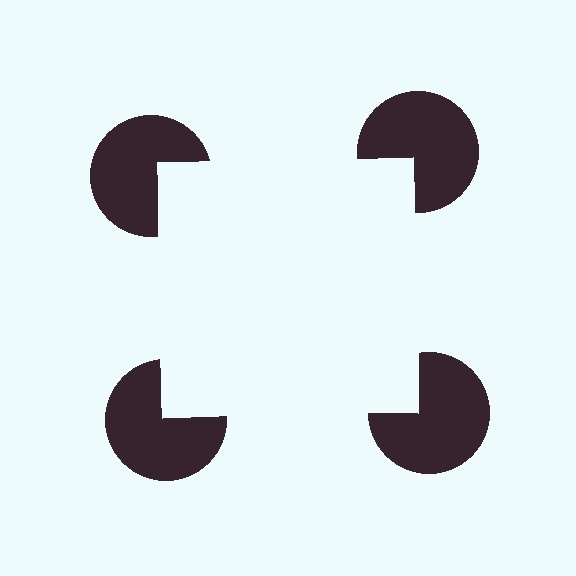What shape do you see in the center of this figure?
An illusory square — its edges are inferred from the aligned wedge cuts in the pac-man discs, not physically drawn.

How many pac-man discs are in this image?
There are 4 — one at each vertex of the illusory square.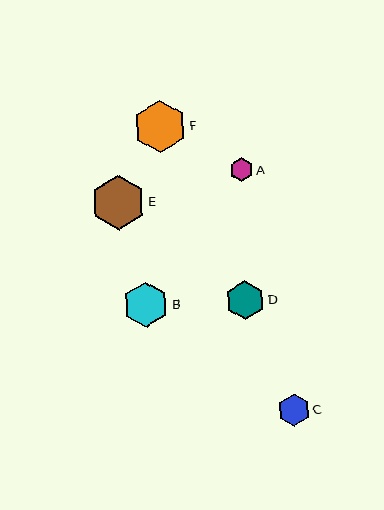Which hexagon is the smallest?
Hexagon A is the smallest with a size of approximately 24 pixels.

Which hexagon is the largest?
Hexagon E is the largest with a size of approximately 54 pixels.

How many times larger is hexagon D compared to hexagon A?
Hexagon D is approximately 1.6 times the size of hexagon A.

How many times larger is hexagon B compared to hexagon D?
Hexagon B is approximately 1.1 times the size of hexagon D.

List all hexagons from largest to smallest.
From largest to smallest: E, F, B, D, C, A.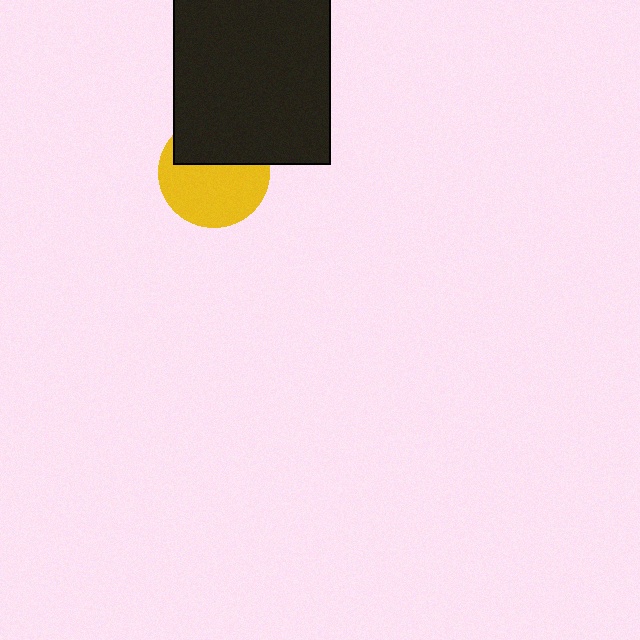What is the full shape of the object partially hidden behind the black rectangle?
The partially hidden object is a yellow circle.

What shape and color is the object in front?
The object in front is a black rectangle.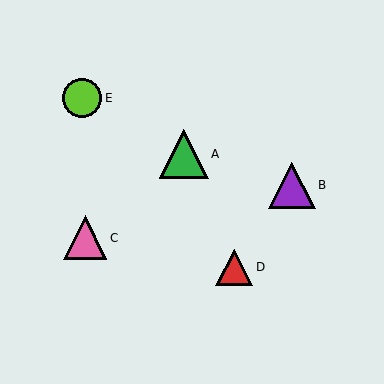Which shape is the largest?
The green triangle (labeled A) is the largest.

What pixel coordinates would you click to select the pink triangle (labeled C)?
Click at (85, 238) to select the pink triangle C.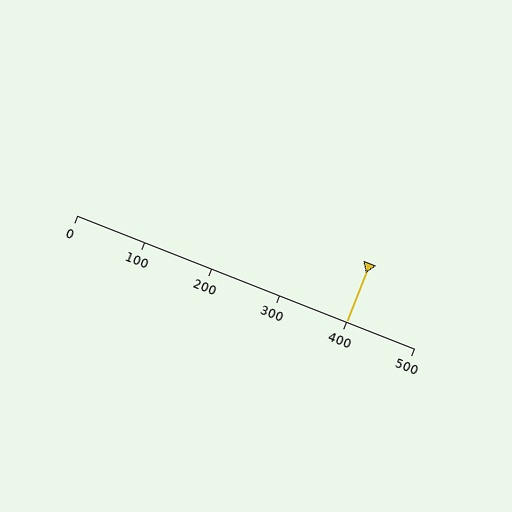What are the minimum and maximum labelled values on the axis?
The axis runs from 0 to 500.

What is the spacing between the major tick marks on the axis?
The major ticks are spaced 100 apart.